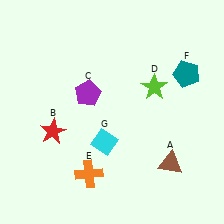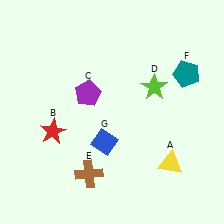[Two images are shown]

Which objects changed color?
A changed from brown to yellow. E changed from orange to brown. G changed from cyan to blue.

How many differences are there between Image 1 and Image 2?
There are 3 differences between the two images.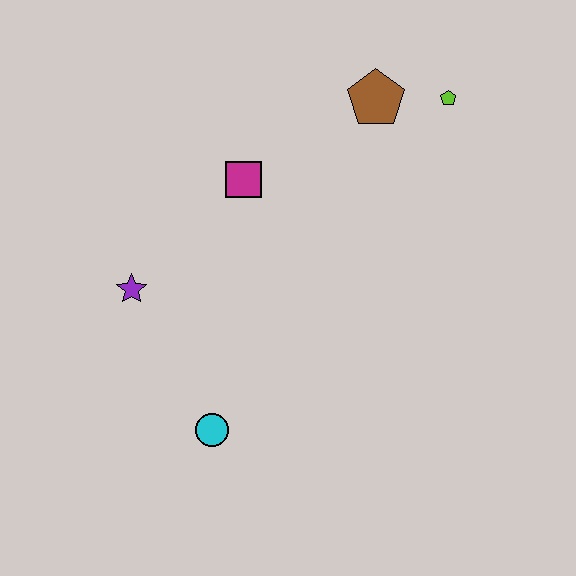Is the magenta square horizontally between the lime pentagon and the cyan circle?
Yes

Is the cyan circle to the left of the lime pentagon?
Yes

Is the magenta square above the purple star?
Yes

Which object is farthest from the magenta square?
The cyan circle is farthest from the magenta square.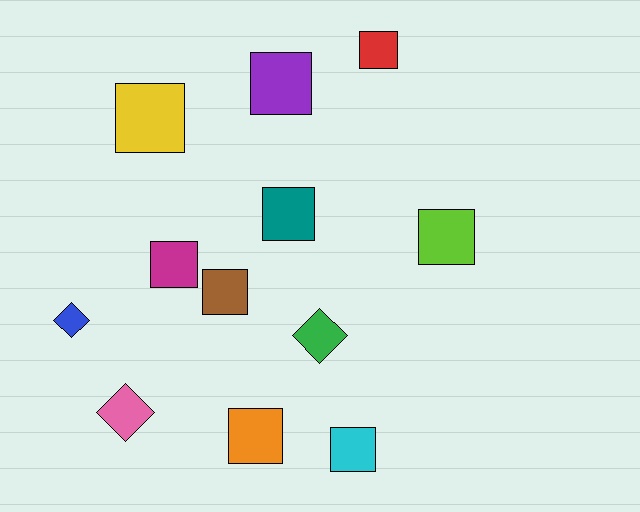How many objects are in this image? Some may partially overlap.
There are 12 objects.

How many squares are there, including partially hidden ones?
There are 9 squares.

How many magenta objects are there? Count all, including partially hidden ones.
There is 1 magenta object.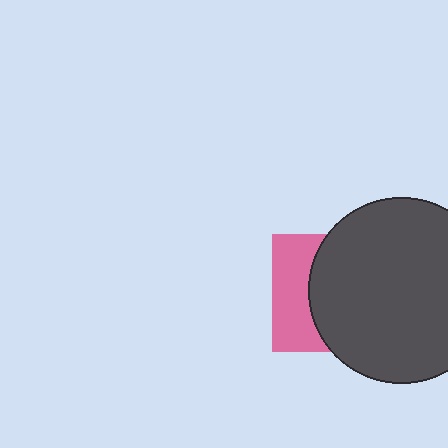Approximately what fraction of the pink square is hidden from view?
Roughly 63% of the pink square is hidden behind the dark gray circle.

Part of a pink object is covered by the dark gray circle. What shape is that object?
It is a square.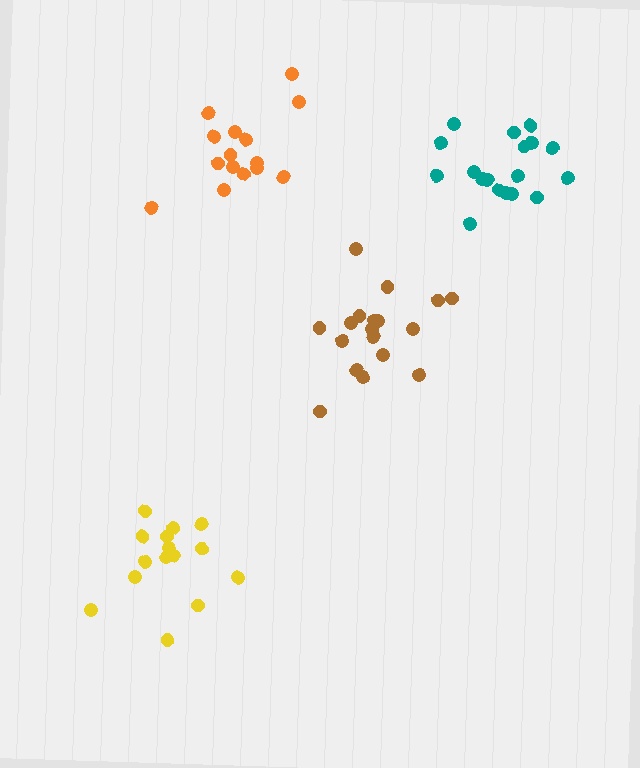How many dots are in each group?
Group 1: 18 dots, Group 2: 15 dots, Group 3: 15 dots, Group 4: 18 dots (66 total).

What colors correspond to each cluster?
The clusters are colored: brown, yellow, orange, teal.